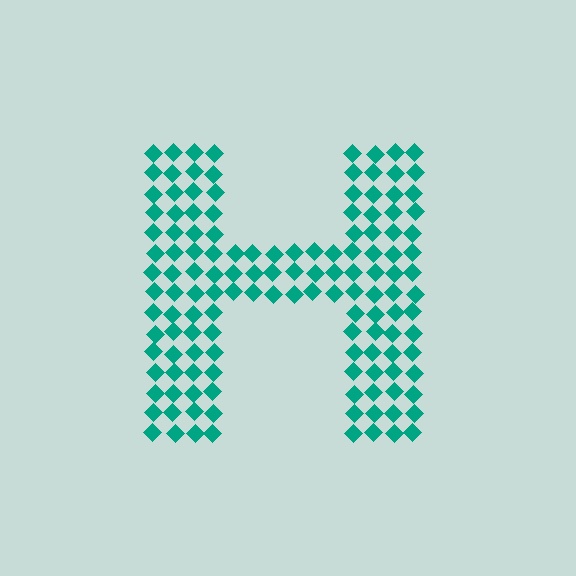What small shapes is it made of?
It is made of small diamonds.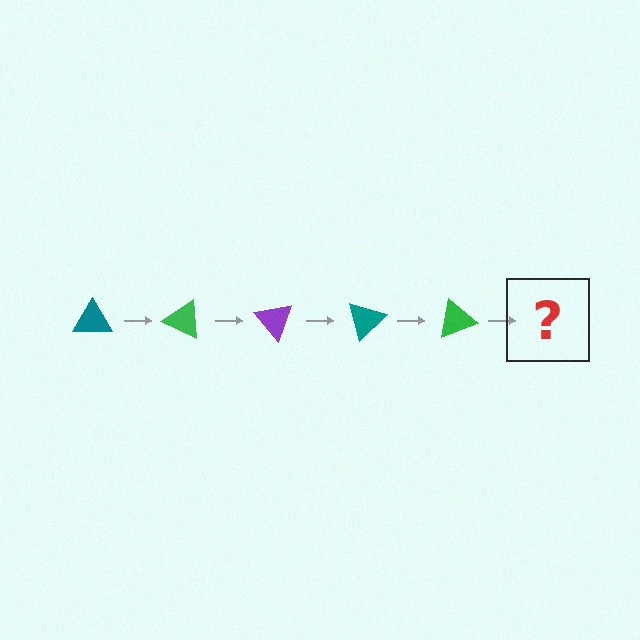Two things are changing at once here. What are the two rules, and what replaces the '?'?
The two rules are that it rotates 25 degrees each step and the color cycles through teal, green, and purple. The '?' should be a purple triangle, rotated 125 degrees from the start.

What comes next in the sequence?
The next element should be a purple triangle, rotated 125 degrees from the start.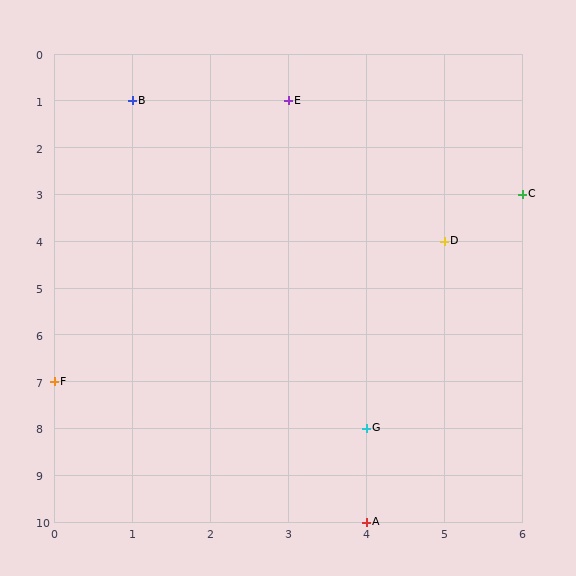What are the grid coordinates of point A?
Point A is at grid coordinates (4, 10).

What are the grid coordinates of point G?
Point G is at grid coordinates (4, 8).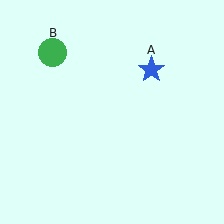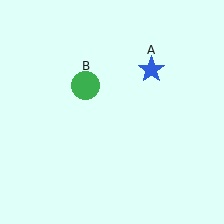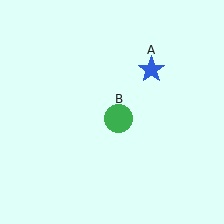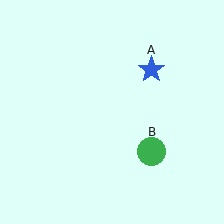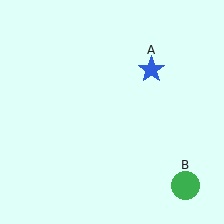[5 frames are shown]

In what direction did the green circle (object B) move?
The green circle (object B) moved down and to the right.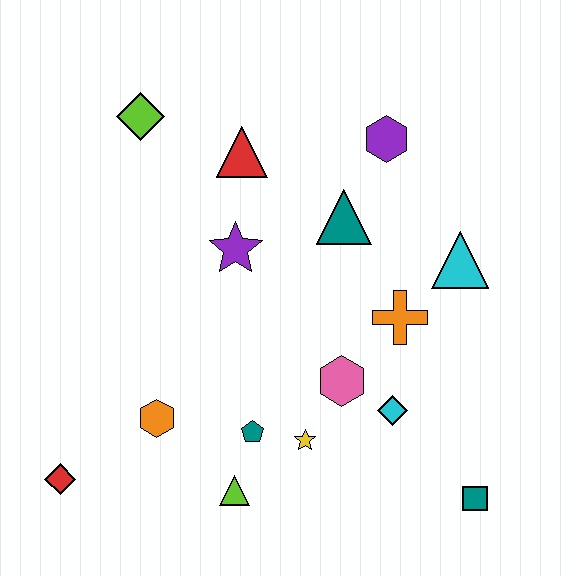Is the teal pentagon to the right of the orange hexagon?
Yes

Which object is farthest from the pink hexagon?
The lime diamond is farthest from the pink hexagon.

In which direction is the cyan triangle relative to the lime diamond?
The cyan triangle is to the right of the lime diamond.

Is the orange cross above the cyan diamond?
Yes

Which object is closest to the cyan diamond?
The pink hexagon is closest to the cyan diamond.